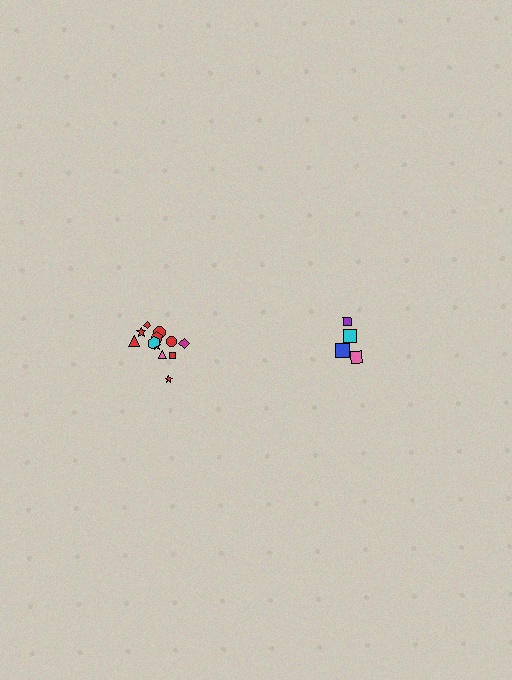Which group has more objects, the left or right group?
The left group.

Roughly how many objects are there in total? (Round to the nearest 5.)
Roughly 15 objects in total.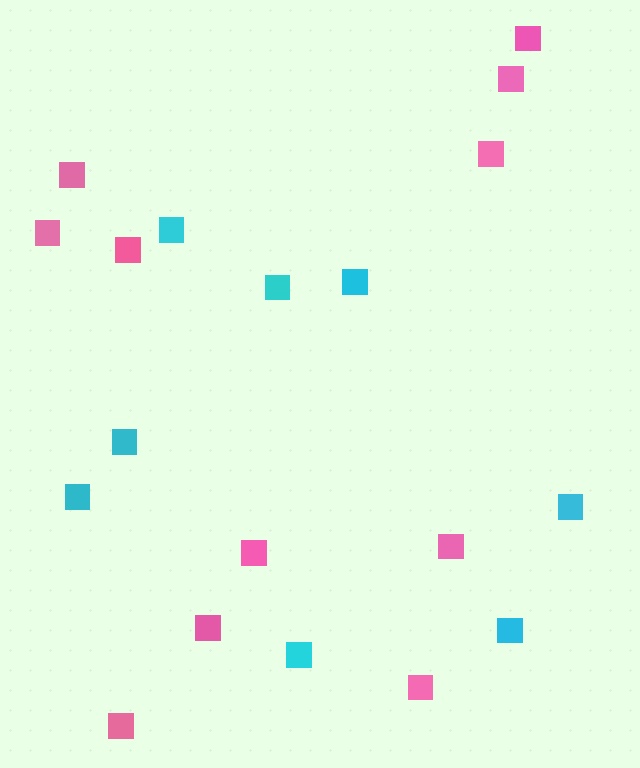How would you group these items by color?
There are 2 groups: one group of cyan squares (8) and one group of pink squares (11).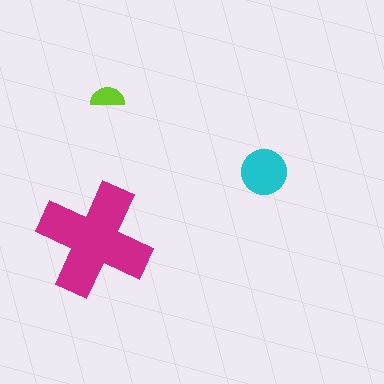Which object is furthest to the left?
The magenta cross is leftmost.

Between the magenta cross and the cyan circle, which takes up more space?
The magenta cross.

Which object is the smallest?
The lime semicircle.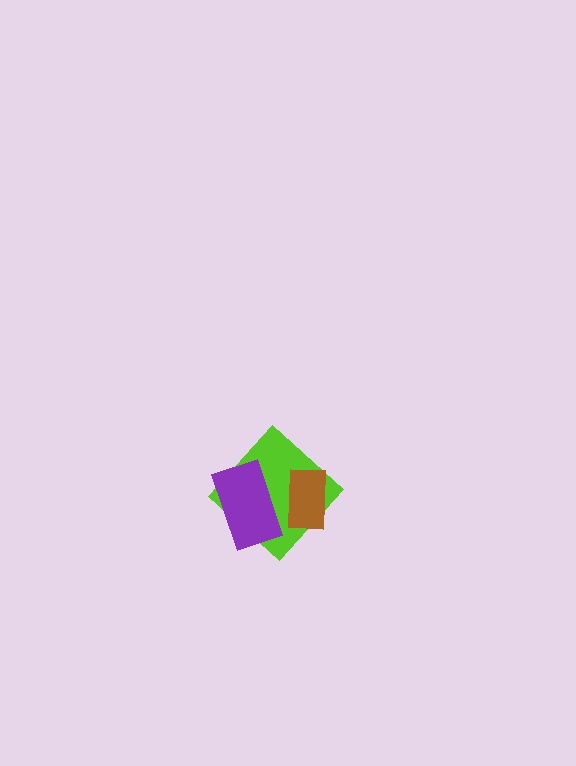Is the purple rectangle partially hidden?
Yes, it is partially covered by another shape.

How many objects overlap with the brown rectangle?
2 objects overlap with the brown rectangle.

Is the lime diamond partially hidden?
Yes, it is partially covered by another shape.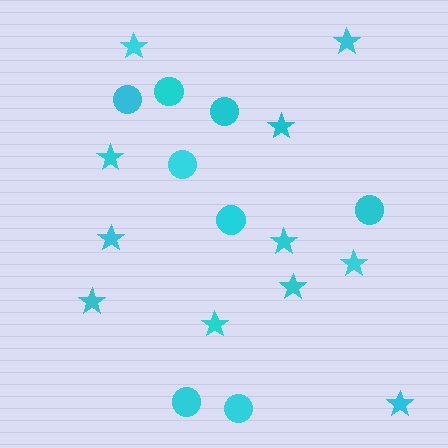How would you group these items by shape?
There are 2 groups: one group of circles (8) and one group of stars (11).